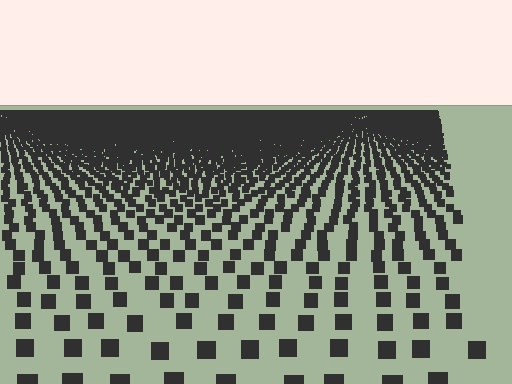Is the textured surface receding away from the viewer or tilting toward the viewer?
The surface is receding away from the viewer. Texture elements get smaller and denser toward the top.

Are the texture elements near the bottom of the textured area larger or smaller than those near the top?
Larger. Near the bottom, elements are closer to the viewer and appear at a bigger on-screen size.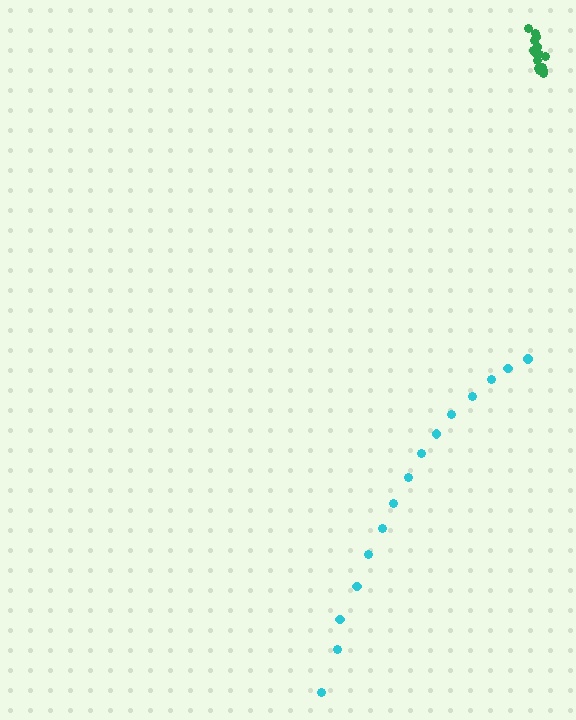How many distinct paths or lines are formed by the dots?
There are 2 distinct paths.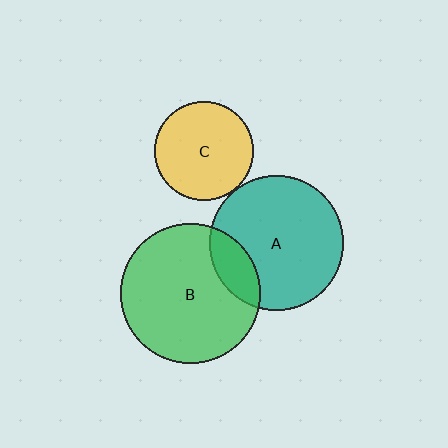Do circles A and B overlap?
Yes.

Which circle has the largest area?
Circle B (green).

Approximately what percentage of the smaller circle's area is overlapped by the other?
Approximately 15%.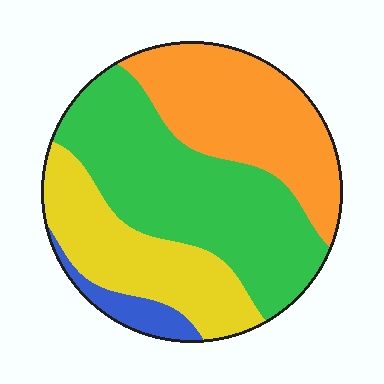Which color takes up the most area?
Green, at roughly 40%.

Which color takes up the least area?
Blue, at roughly 5%.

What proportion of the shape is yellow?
Yellow covers about 25% of the shape.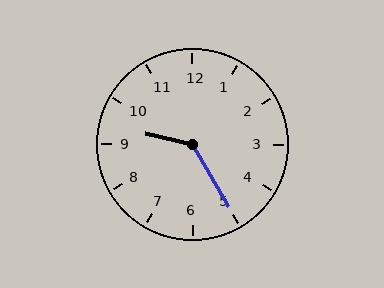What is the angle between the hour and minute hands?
Approximately 132 degrees.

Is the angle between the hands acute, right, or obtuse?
It is obtuse.